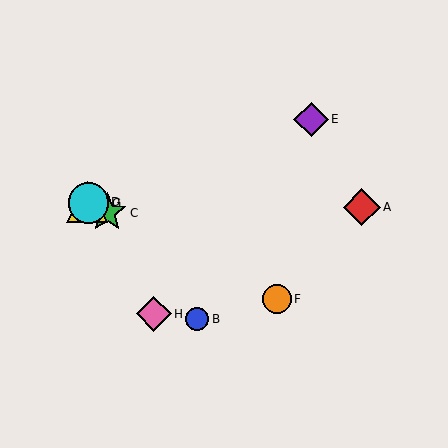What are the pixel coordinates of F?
Object F is at (277, 299).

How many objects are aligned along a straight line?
4 objects (C, D, F, G) are aligned along a straight line.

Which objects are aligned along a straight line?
Objects C, D, F, G are aligned along a straight line.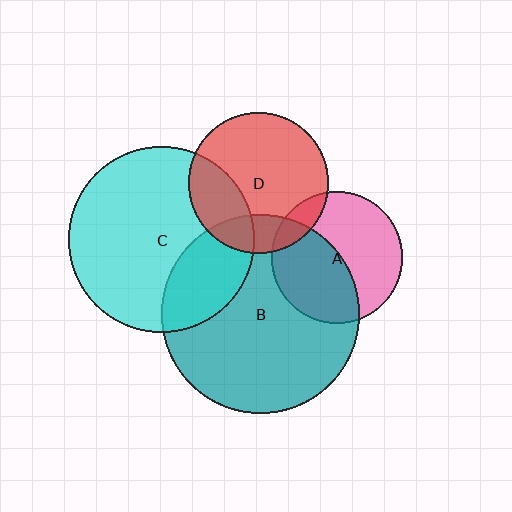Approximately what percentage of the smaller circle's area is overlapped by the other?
Approximately 10%.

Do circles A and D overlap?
Yes.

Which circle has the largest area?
Circle B (teal).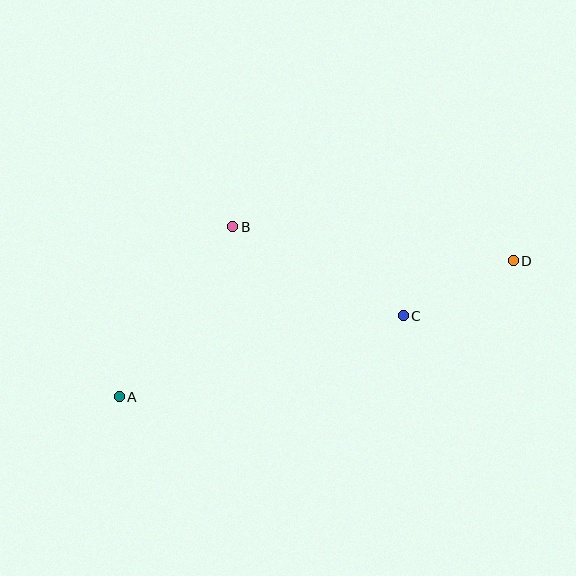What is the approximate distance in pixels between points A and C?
The distance between A and C is approximately 295 pixels.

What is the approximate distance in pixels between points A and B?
The distance between A and B is approximately 205 pixels.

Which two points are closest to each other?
Points C and D are closest to each other.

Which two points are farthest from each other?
Points A and D are farthest from each other.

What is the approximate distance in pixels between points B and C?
The distance between B and C is approximately 192 pixels.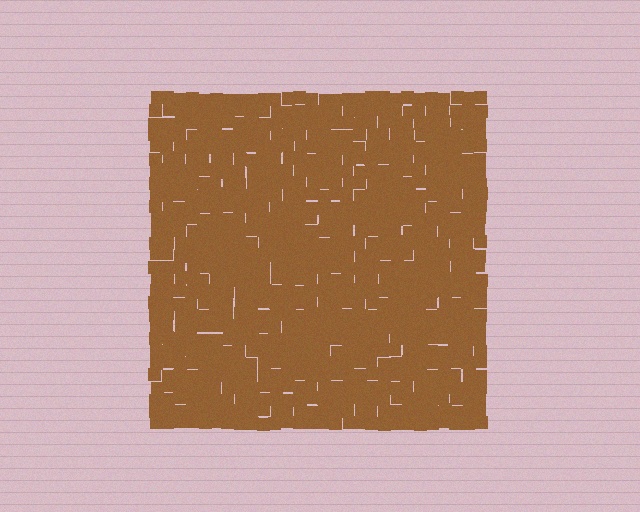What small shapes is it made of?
It is made of small squares.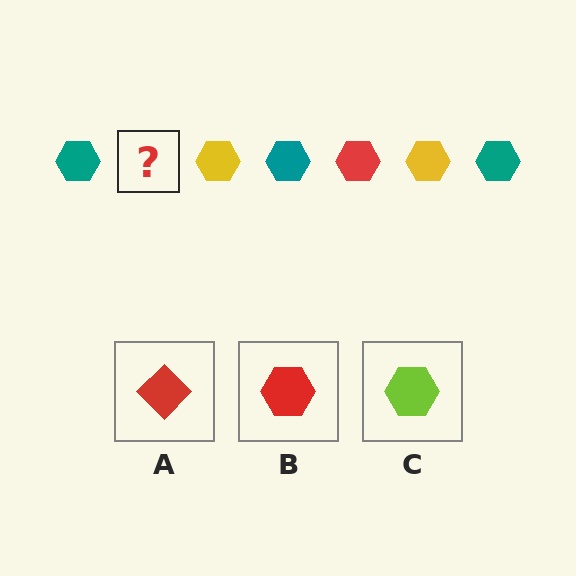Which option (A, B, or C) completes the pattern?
B.